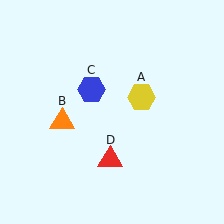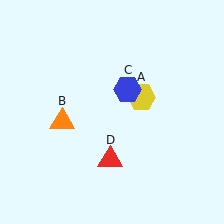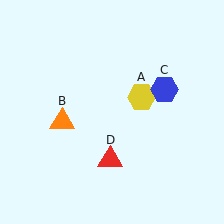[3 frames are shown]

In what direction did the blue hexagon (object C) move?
The blue hexagon (object C) moved right.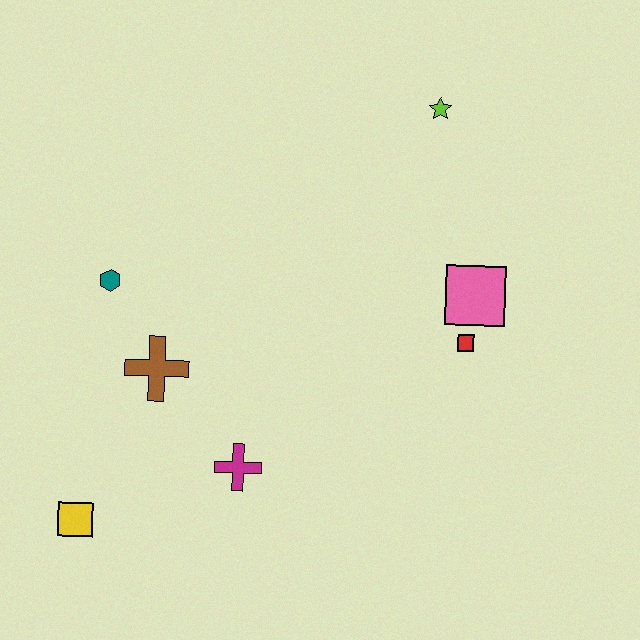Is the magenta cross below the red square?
Yes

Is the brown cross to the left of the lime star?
Yes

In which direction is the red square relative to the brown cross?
The red square is to the right of the brown cross.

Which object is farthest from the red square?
The yellow square is farthest from the red square.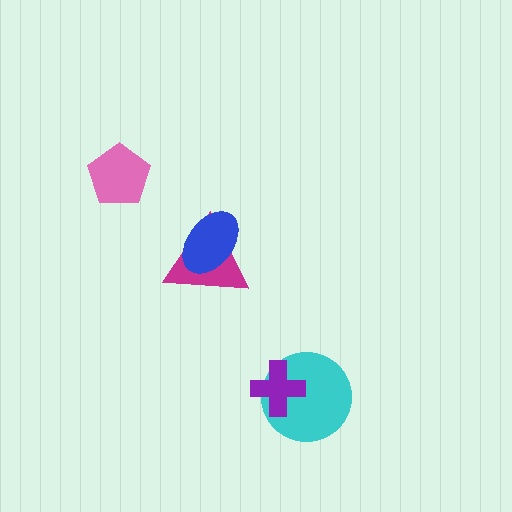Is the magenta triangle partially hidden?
Yes, it is partially covered by another shape.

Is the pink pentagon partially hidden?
No, no other shape covers it.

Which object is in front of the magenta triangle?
The blue ellipse is in front of the magenta triangle.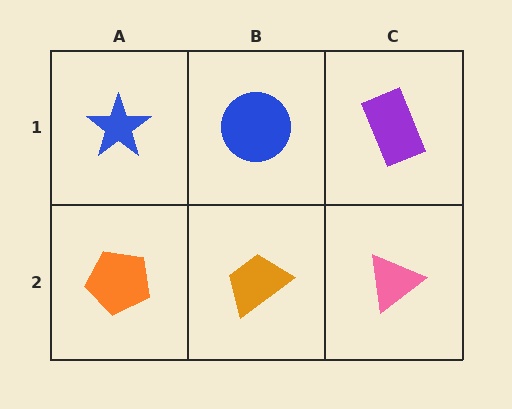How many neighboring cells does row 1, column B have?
3.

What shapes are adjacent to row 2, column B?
A blue circle (row 1, column B), an orange pentagon (row 2, column A), a pink triangle (row 2, column C).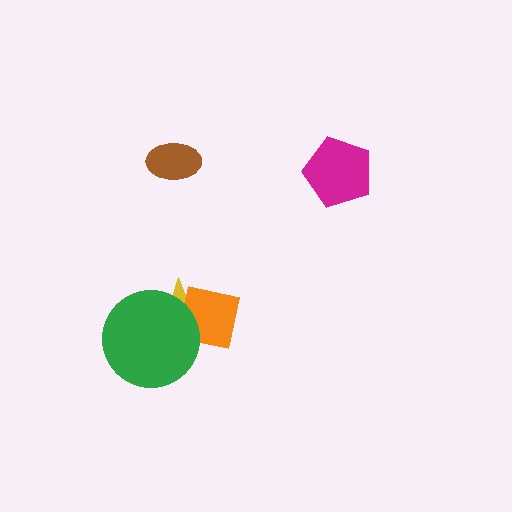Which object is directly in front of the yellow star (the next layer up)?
The orange square is directly in front of the yellow star.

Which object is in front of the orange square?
The green circle is in front of the orange square.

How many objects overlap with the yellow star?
2 objects overlap with the yellow star.